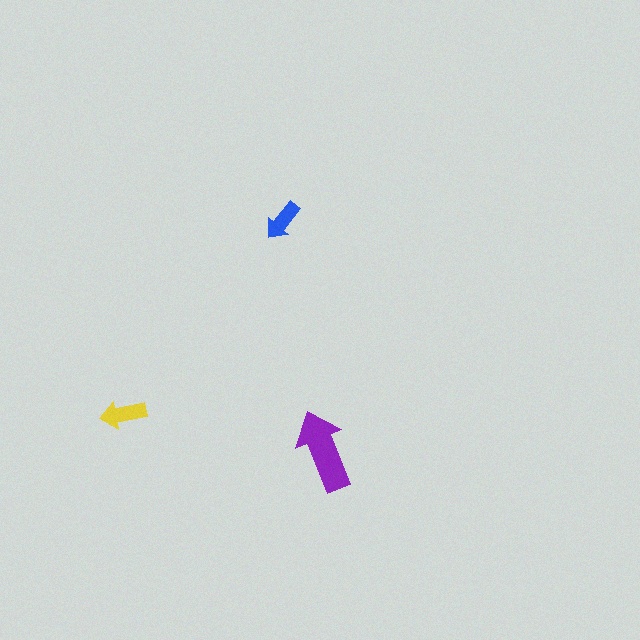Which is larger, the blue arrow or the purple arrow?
The purple one.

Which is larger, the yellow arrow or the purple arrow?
The purple one.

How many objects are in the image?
There are 3 objects in the image.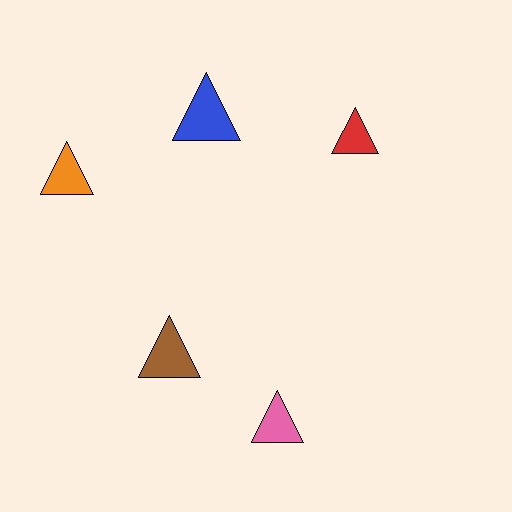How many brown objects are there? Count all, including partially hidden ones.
There is 1 brown object.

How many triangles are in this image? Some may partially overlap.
There are 5 triangles.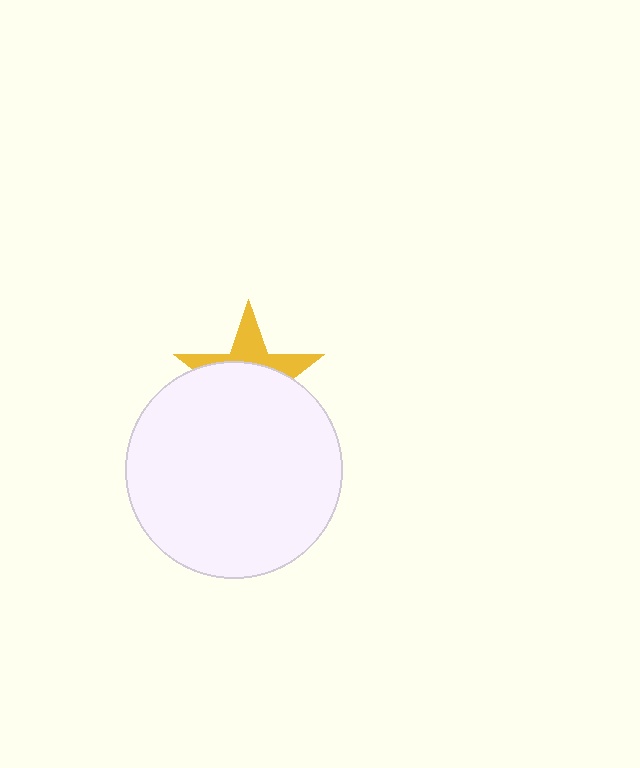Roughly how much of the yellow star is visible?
A small part of it is visible (roughly 37%).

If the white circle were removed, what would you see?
You would see the complete yellow star.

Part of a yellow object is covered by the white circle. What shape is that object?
It is a star.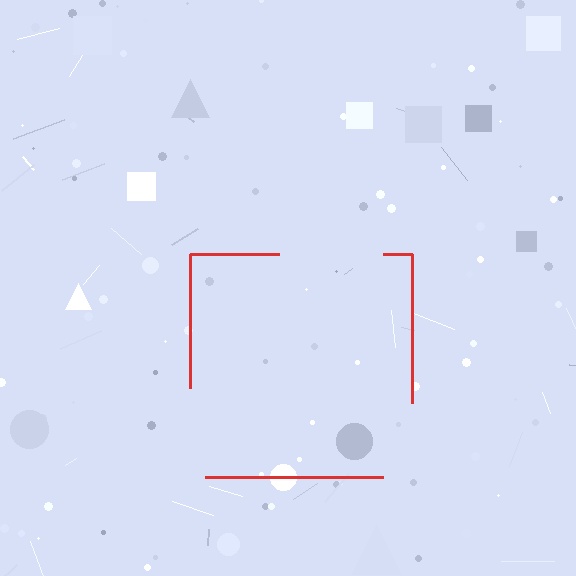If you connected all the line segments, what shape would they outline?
They would outline a square.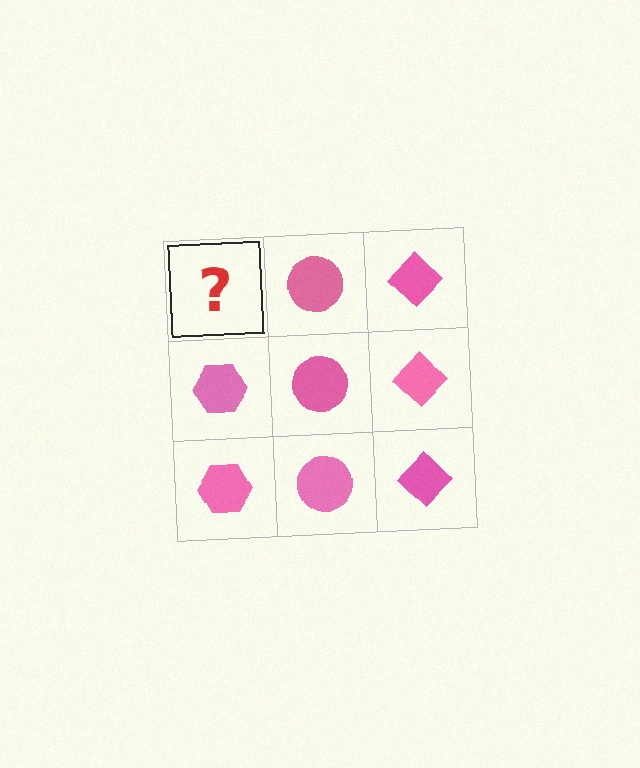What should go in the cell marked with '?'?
The missing cell should contain a pink hexagon.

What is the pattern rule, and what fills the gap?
The rule is that each column has a consistent shape. The gap should be filled with a pink hexagon.